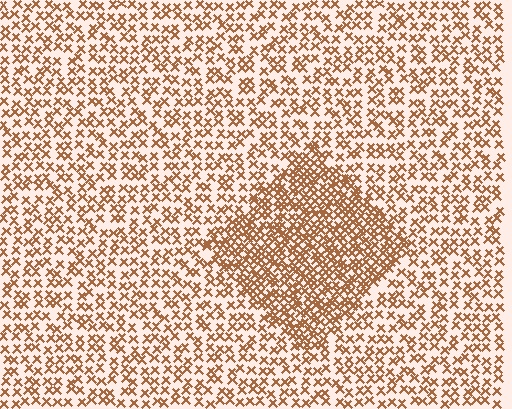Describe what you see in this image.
The image contains small brown elements arranged at two different densities. A diamond-shaped region is visible where the elements are more densely packed than the surrounding area.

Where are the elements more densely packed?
The elements are more densely packed inside the diamond boundary.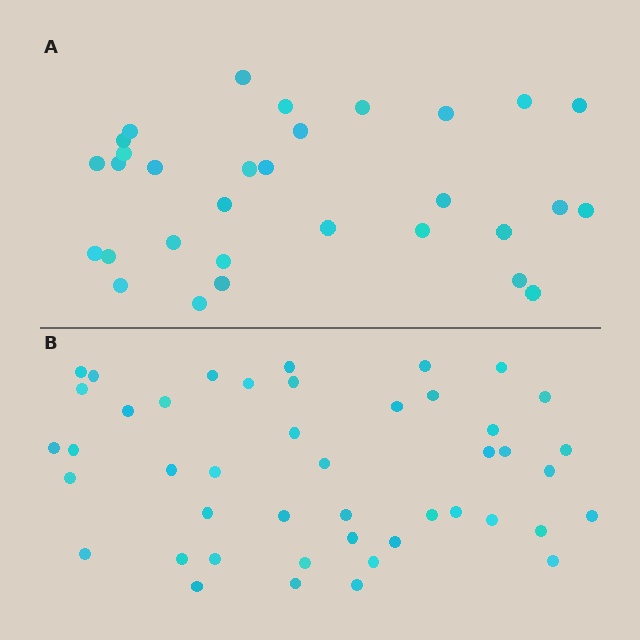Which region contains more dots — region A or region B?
Region B (the bottom region) has more dots.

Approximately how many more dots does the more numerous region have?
Region B has approximately 15 more dots than region A.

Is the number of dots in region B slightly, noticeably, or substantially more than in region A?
Region B has substantially more. The ratio is roughly 1.5 to 1.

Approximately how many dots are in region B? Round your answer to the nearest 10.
About 40 dots. (The exact count is 45, which rounds to 40.)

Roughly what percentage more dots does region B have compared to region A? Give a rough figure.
About 45% more.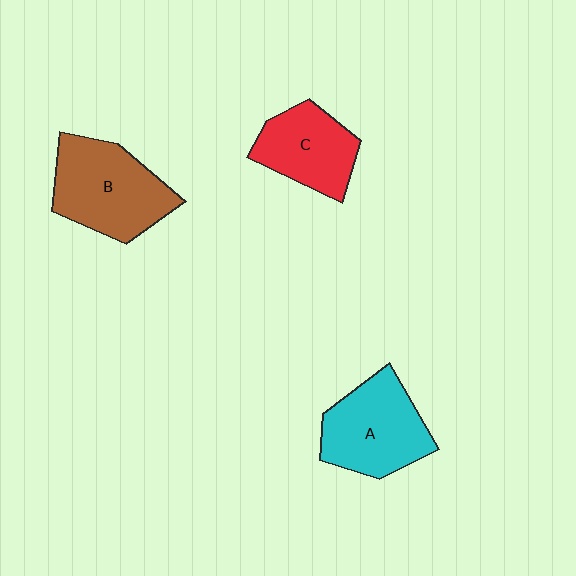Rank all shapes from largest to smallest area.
From largest to smallest: B (brown), A (cyan), C (red).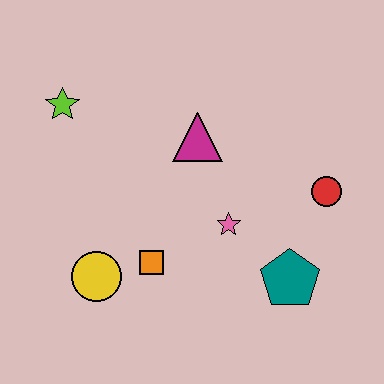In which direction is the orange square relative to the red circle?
The orange square is to the left of the red circle.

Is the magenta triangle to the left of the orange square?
No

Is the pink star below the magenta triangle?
Yes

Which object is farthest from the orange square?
The red circle is farthest from the orange square.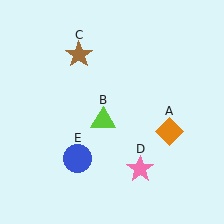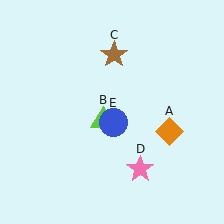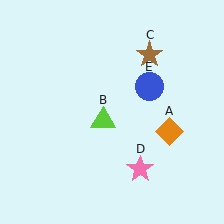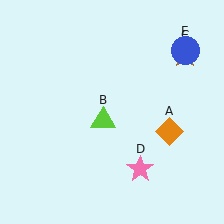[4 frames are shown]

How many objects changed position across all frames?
2 objects changed position: brown star (object C), blue circle (object E).